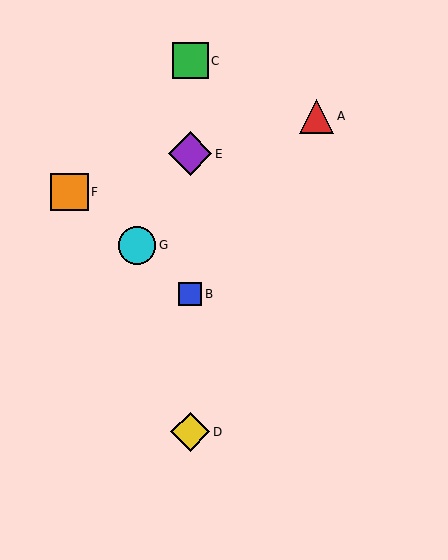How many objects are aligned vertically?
4 objects (B, C, D, E) are aligned vertically.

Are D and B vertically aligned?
Yes, both are at x≈190.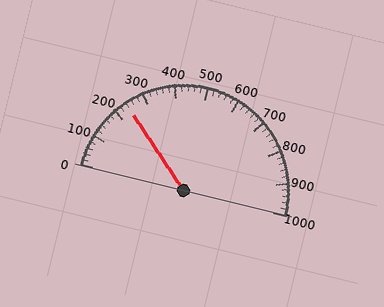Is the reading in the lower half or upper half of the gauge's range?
The reading is in the lower half of the range (0 to 1000).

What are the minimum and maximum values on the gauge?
The gauge ranges from 0 to 1000.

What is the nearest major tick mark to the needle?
The nearest major tick mark is 200.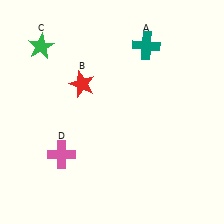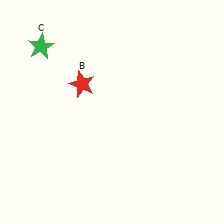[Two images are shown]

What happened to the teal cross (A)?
The teal cross (A) was removed in Image 2. It was in the top-right area of Image 1.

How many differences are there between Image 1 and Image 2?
There are 2 differences between the two images.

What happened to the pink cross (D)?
The pink cross (D) was removed in Image 2. It was in the bottom-left area of Image 1.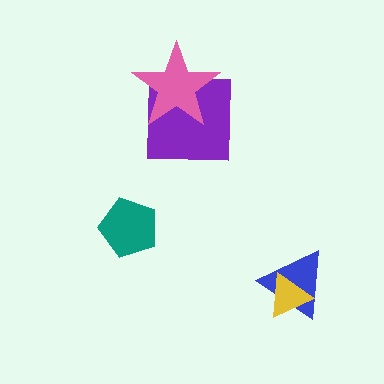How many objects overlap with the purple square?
1 object overlaps with the purple square.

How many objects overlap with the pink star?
1 object overlaps with the pink star.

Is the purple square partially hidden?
Yes, it is partially covered by another shape.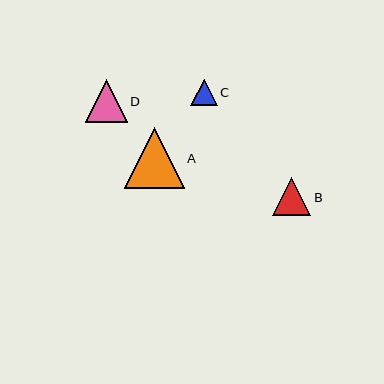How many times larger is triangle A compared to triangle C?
Triangle A is approximately 2.3 times the size of triangle C.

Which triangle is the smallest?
Triangle C is the smallest with a size of approximately 26 pixels.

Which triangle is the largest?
Triangle A is the largest with a size of approximately 60 pixels.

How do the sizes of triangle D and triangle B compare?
Triangle D and triangle B are approximately the same size.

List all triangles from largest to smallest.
From largest to smallest: A, D, B, C.